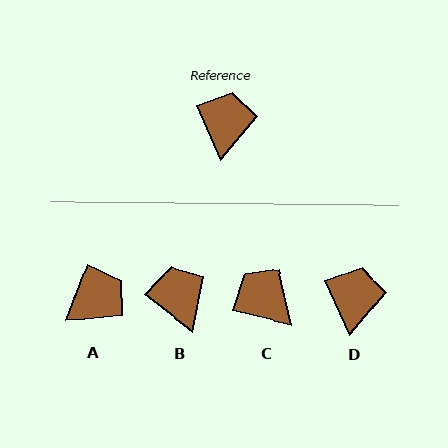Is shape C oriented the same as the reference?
No, it is off by about 53 degrees.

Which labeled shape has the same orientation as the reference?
D.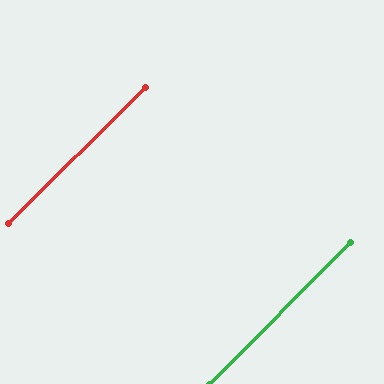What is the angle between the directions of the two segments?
Approximately 1 degree.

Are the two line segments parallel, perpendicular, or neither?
Parallel — their directions differ by only 0.5°.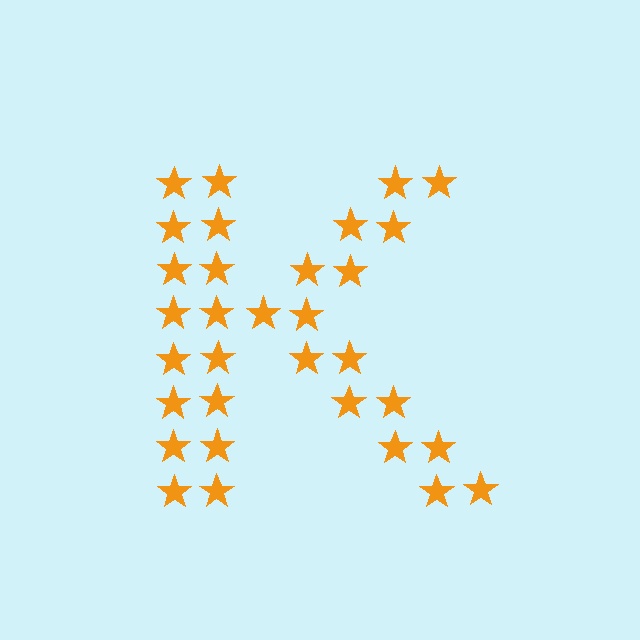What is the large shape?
The large shape is the letter K.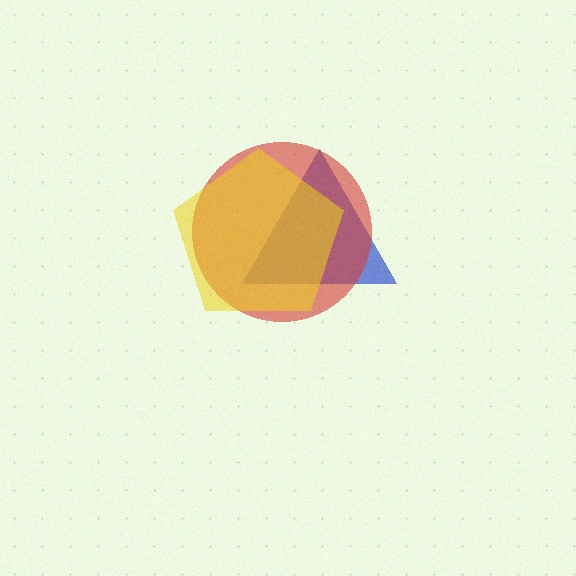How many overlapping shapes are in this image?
There are 3 overlapping shapes in the image.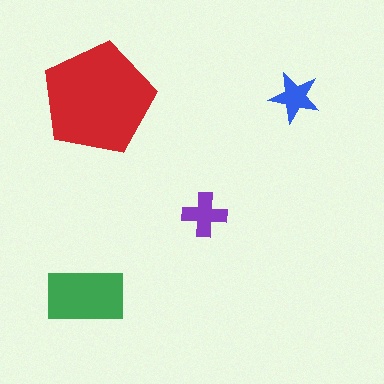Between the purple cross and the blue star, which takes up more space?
The purple cross.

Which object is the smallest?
The blue star.